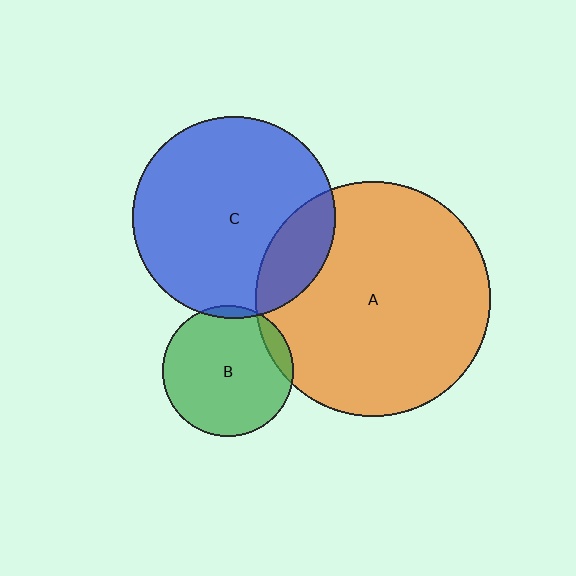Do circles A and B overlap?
Yes.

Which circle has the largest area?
Circle A (orange).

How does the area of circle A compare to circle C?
Approximately 1.4 times.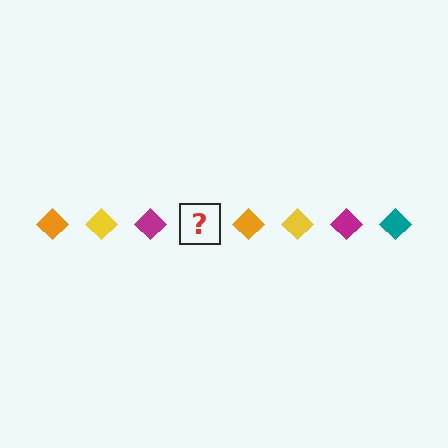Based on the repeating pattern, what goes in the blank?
The blank should be a teal diamond.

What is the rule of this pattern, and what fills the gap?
The rule is that the pattern cycles through orange, yellow, magenta, teal diamonds. The gap should be filled with a teal diamond.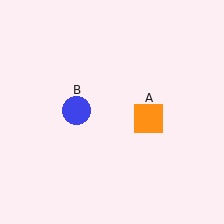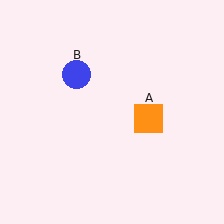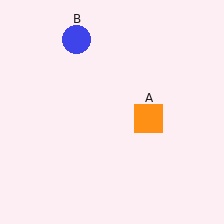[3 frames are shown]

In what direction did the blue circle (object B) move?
The blue circle (object B) moved up.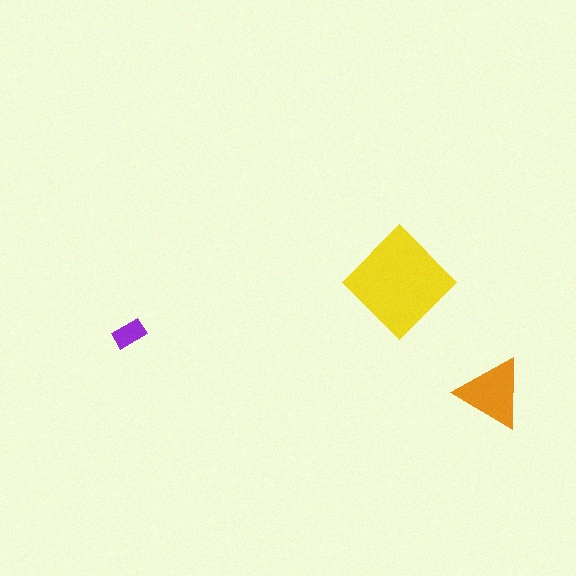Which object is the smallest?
The purple rectangle.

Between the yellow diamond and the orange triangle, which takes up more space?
The yellow diamond.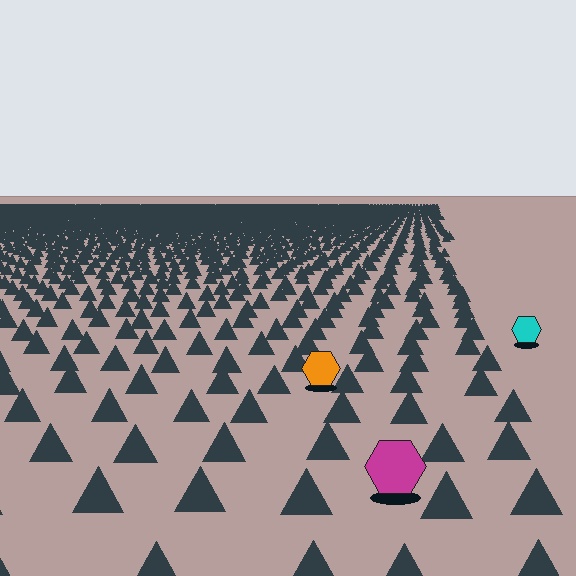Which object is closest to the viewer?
The magenta hexagon is closest. The texture marks near it are larger and more spread out.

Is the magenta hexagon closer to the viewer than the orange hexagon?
Yes. The magenta hexagon is closer — you can tell from the texture gradient: the ground texture is coarser near it.